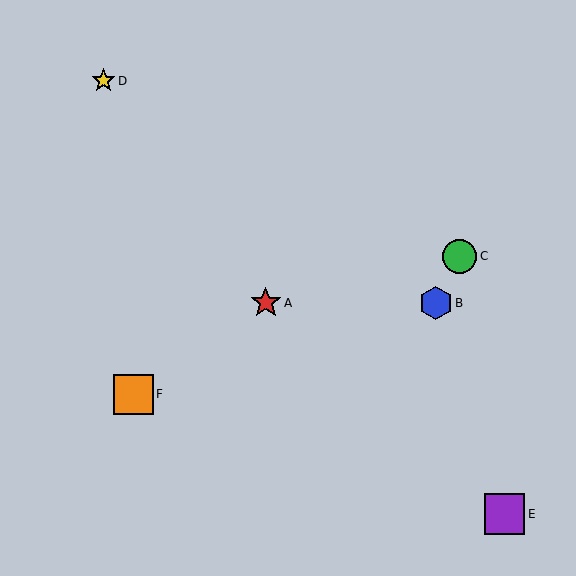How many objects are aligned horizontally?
2 objects (A, B) are aligned horizontally.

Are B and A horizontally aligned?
Yes, both are at y≈303.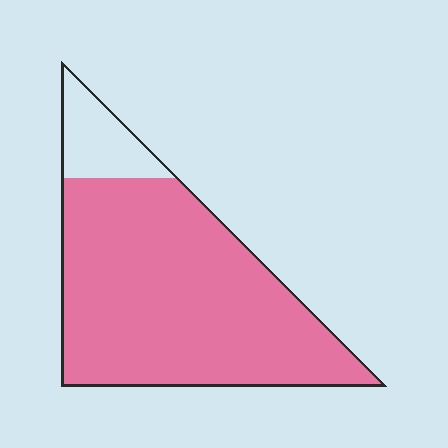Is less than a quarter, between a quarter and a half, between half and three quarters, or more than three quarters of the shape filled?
More than three quarters.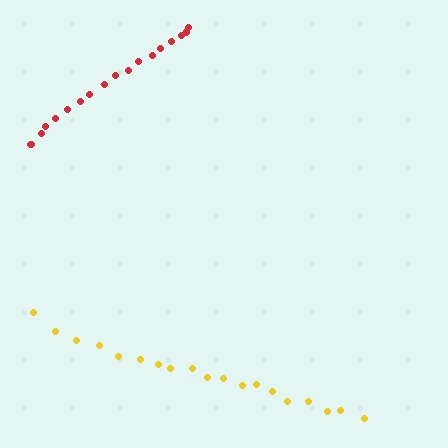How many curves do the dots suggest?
There are 2 distinct paths.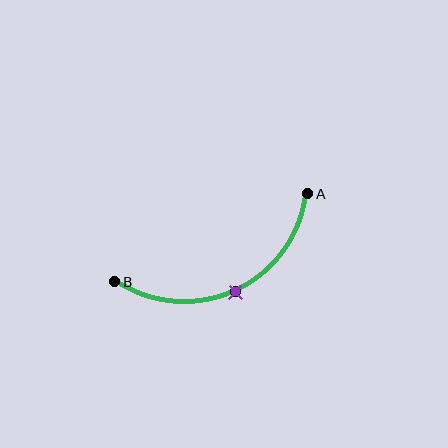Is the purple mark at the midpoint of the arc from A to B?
Yes. The purple mark lies on the arc at equal arc-length from both A and B — it is the arc midpoint.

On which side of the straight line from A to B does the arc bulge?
The arc bulges below the straight line connecting A and B.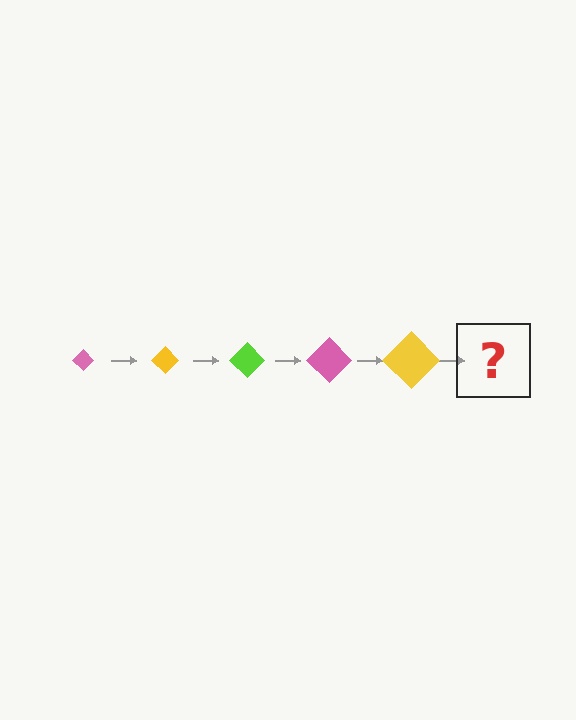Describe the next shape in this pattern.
It should be a lime diamond, larger than the previous one.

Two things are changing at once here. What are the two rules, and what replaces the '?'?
The two rules are that the diamond grows larger each step and the color cycles through pink, yellow, and lime. The '?' should be a lime diamond, larger than the previous one.